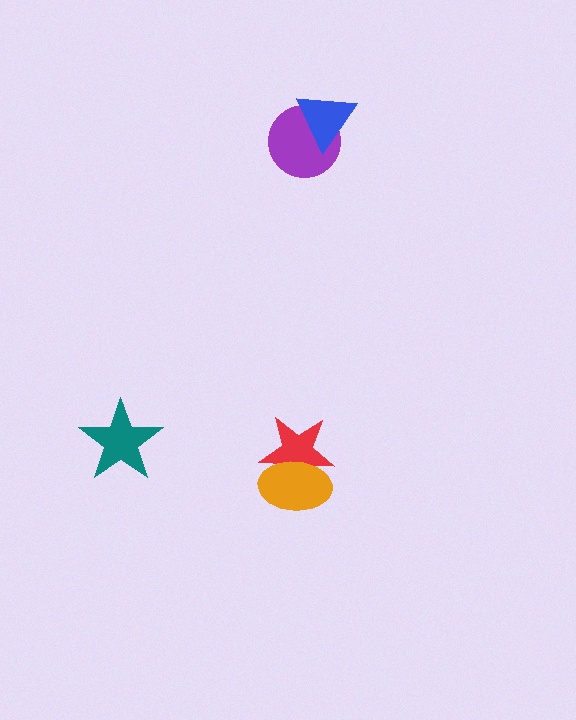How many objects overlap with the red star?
1 object overlaps with the red star.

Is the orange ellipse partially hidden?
No, no other shape covers it.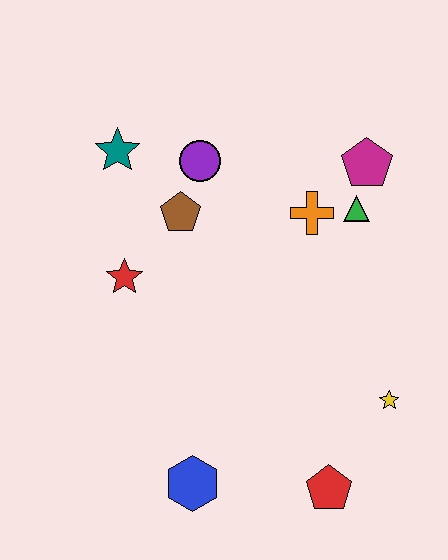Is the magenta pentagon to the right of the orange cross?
Yes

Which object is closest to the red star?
The brown pentagon is closest to the red star.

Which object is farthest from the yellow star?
The teal star is farthest from the yellow star.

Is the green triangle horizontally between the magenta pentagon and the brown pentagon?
Yes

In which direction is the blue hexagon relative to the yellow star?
The blue hexagon is to the left of the yellow star.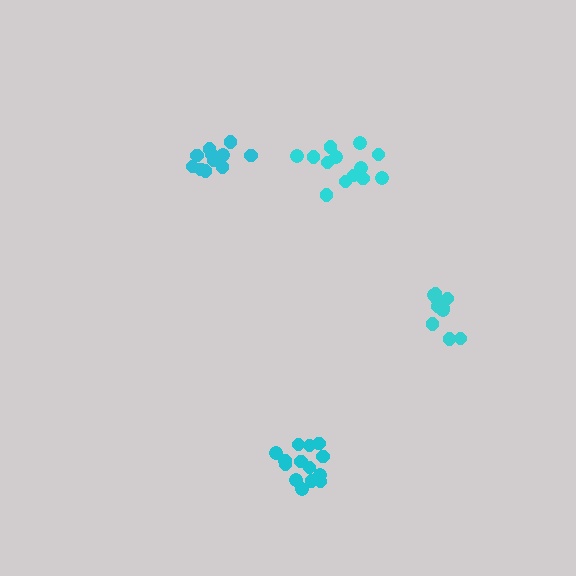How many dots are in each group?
Group 1: 11 dots, Group 2: 11 dots, Group 3: 14 dots, Group 4: 13 dots (49 total).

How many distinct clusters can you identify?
There are 4 distinct clusters.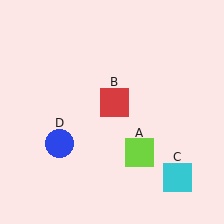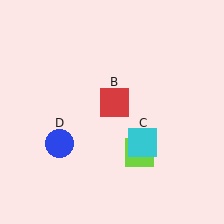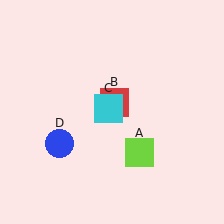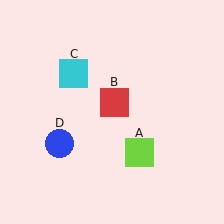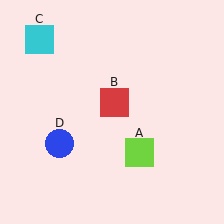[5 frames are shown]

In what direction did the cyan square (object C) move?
The cyan square (object C) moved up and to the left.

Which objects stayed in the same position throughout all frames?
Lime square (object A) and red square (object B) and blue circle (object D) remained stationary.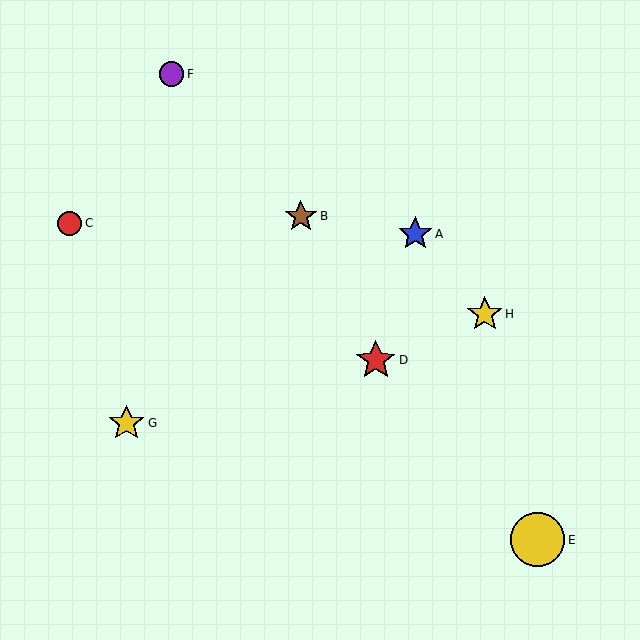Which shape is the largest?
The yellow circle (labeled E) is the largest.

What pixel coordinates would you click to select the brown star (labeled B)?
Click at (301, 216) to select the brown star B.